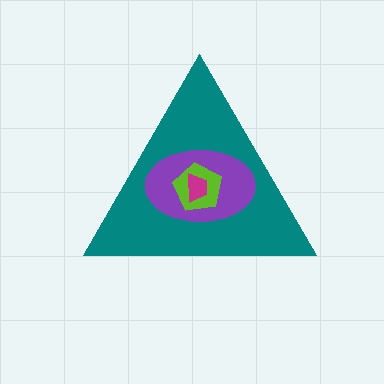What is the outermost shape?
The teal triangle.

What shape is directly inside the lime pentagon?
The magenta trapezoid.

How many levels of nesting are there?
4.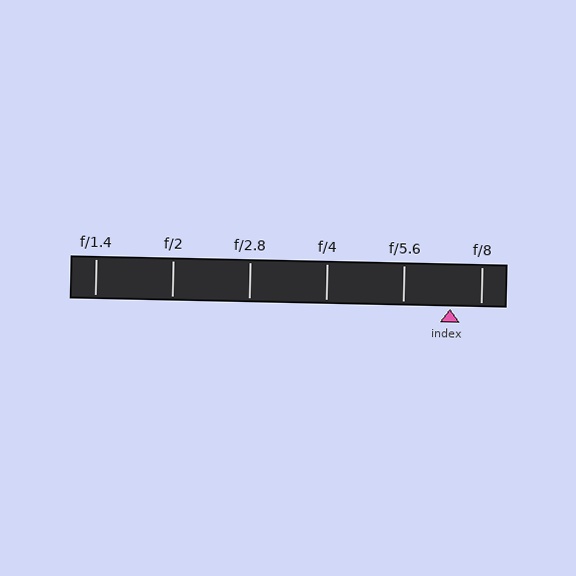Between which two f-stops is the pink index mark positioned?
The index mark is between f/5.6 and f/8.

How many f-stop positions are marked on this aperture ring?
There are 6 f-stop positions marked.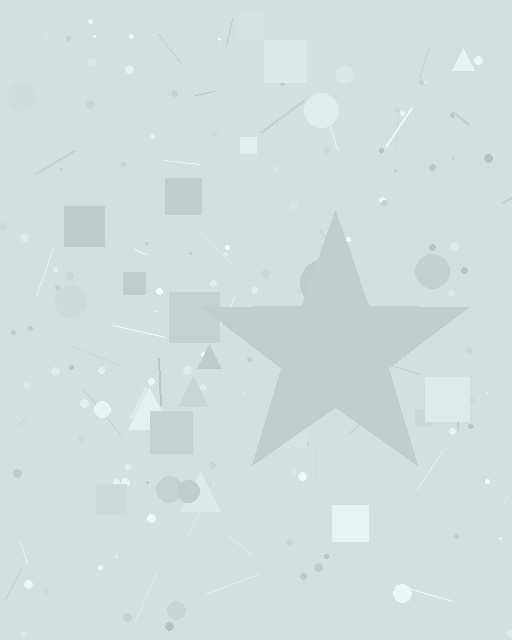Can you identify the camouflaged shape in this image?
The camouflaged shape is a star.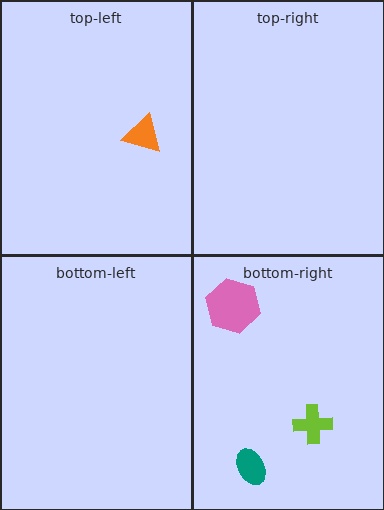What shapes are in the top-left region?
The orange triangle.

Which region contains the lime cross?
The bottom-right region.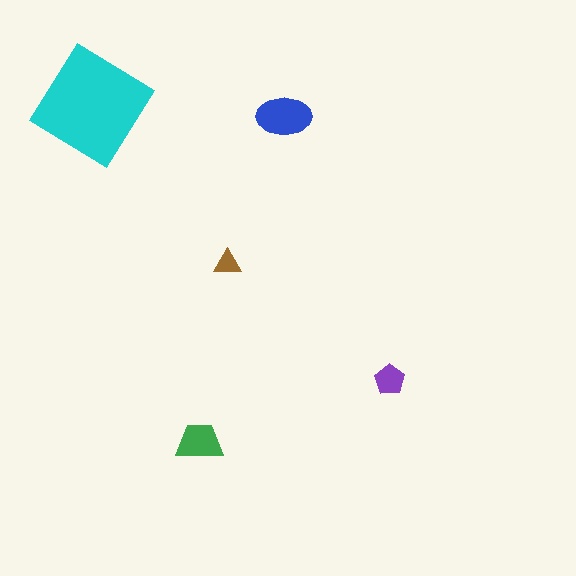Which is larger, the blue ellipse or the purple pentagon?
The blue ellipse.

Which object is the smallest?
The brown triangle.